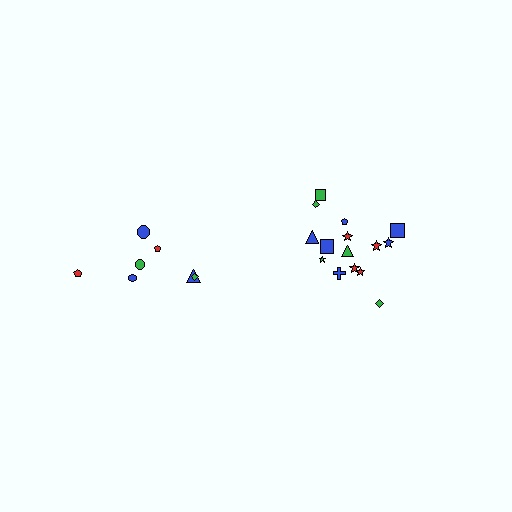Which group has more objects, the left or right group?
The right group.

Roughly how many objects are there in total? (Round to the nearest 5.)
Roughly 20 objects in total.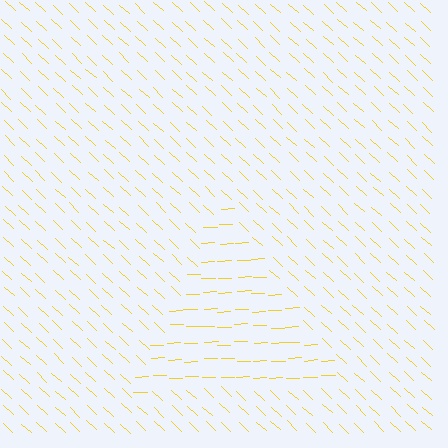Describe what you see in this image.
The image is filled with small yellow line segments. A triangle region in the image has lines oriented differently from the surrounding lines, creating a visible texture boundary.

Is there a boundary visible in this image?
Yes, there is a texture boundary formed by a change in line orientation.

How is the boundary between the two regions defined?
The boundary is defined purely by a change in line orientation (approximately 45 degrees difference). All lines are the same color and thickness.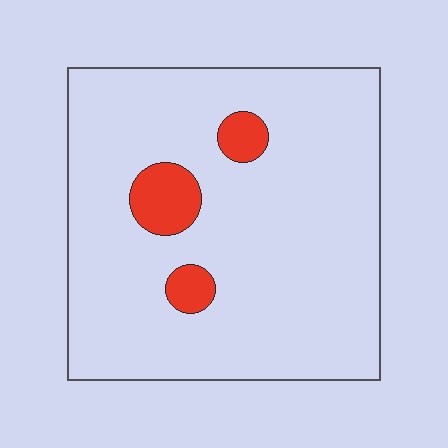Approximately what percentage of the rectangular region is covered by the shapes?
Approximately 10%.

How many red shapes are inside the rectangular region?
3.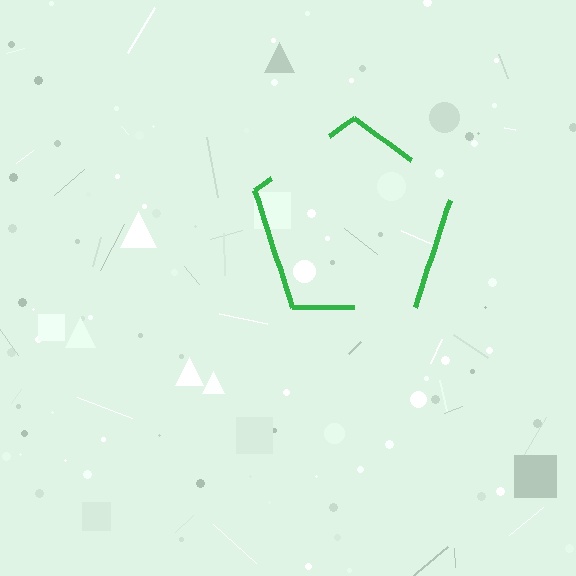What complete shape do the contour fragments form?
The contour fragments form a pentagon.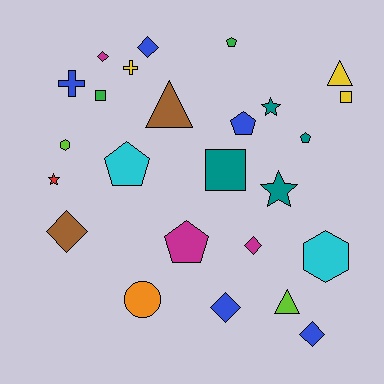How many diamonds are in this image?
There are 6 diamonds.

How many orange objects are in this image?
There is 1 orange object.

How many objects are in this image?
There are 25 objects.